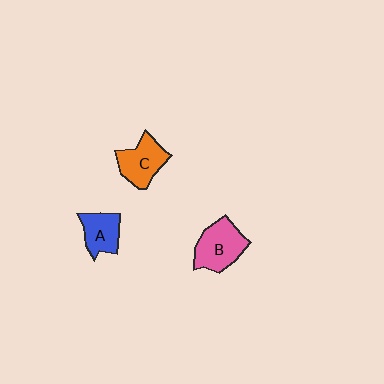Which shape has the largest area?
Shape B (pink).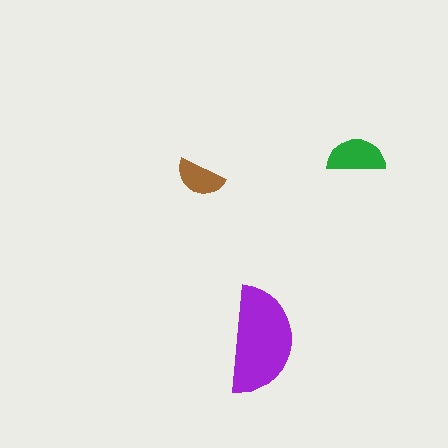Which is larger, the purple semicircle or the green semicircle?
The purple one.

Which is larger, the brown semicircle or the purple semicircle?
The purple one.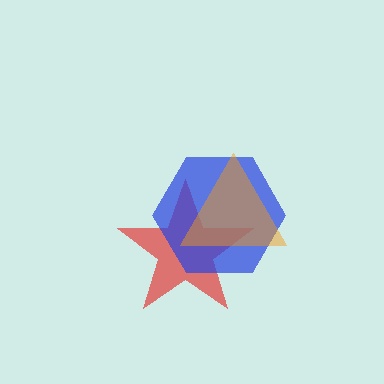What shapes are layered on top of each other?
The layered shapes are: a red star, a blue hexagon, an orange triangle.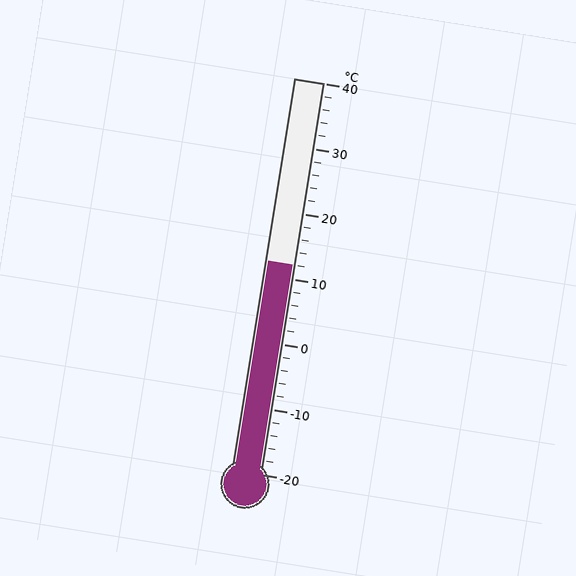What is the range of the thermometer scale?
The thermometer scale ranges from -20°C to 40°C.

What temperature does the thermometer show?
The thermometer shows approximately 12°C.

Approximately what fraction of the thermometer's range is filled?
The thermometer is filled to approximately 55% of its range.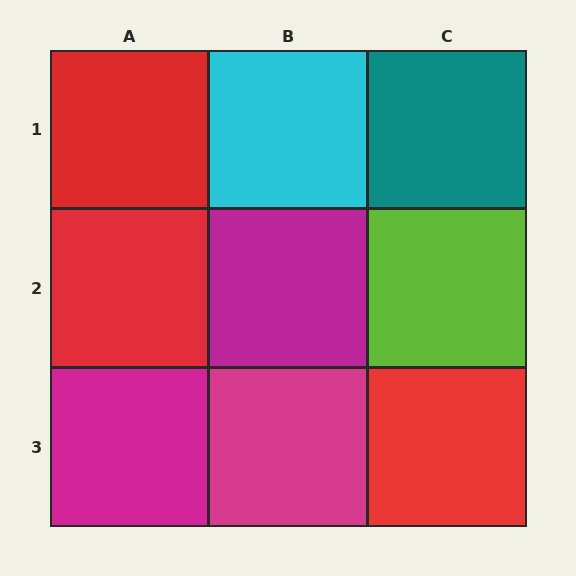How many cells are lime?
1 cell is lime.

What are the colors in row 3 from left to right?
Magenta, magenta, red.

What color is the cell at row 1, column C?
Teal.